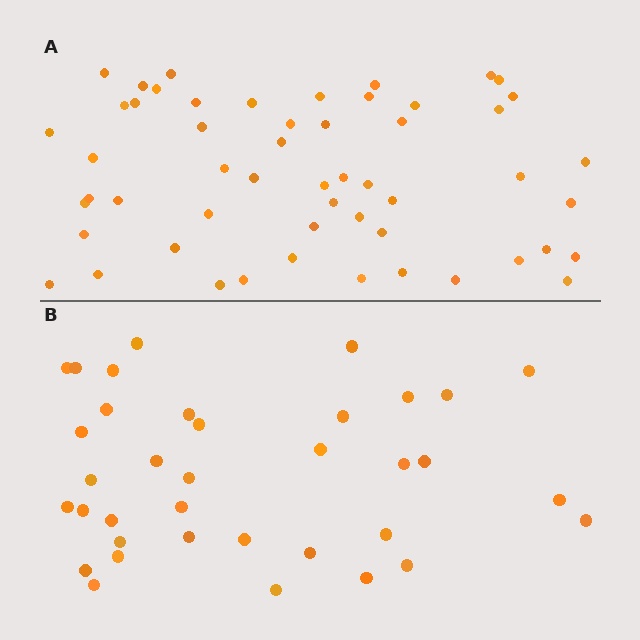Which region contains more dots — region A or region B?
Region A (the top region) has more dots.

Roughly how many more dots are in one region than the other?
Region A has approximately 20 more dots than region B.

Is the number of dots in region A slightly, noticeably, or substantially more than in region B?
Region A has substantially more. The ratio is roughly 1.5 to 1.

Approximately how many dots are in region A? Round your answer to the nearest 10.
About 50 dots. (The exact count is 54, which rounds to 50.)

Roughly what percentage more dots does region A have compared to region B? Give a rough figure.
About 50% more.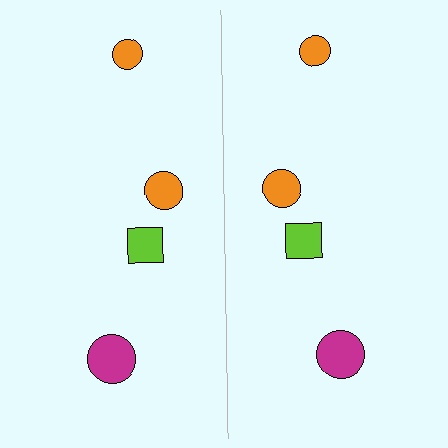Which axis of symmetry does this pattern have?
The pattern has a vertical axis of symmetry running through the center of the image.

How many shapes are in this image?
There are 8 shapes in this image.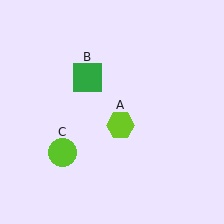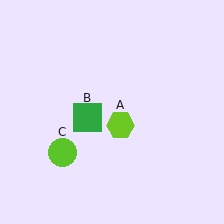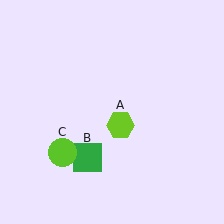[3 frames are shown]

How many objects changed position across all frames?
1 object changed position: green square (object B).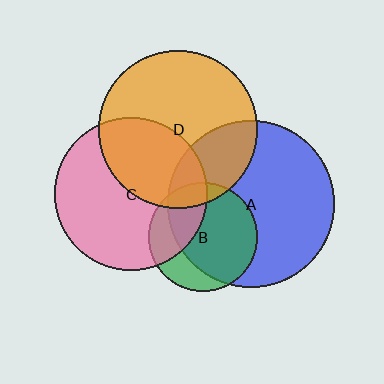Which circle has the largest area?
Circle A (blue).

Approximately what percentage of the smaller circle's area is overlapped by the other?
Approximately 40%.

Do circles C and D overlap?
Yes.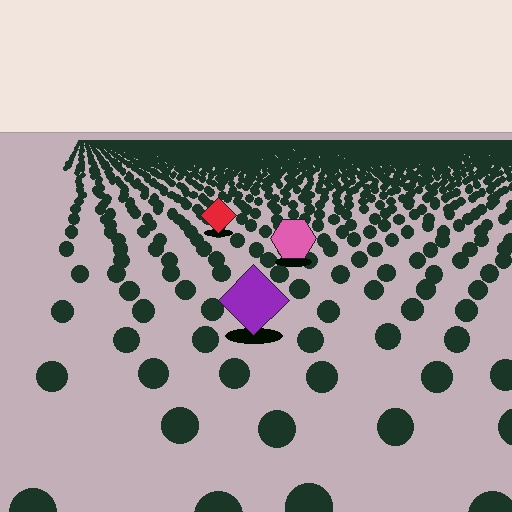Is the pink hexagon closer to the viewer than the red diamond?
Yes. The pink hexagon is closer — you can tell from the texture gradient: the ground texture is coarser near it.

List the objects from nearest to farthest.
From nearest to farthest: the purple diamond, the pink hexagon, the red diamond.